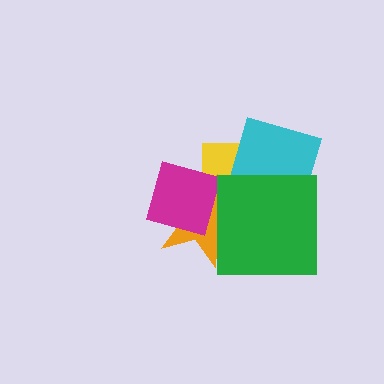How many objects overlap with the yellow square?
4 objects overlap with the yellow square.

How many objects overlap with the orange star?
3 objects overlap with the orange star.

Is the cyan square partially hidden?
Yes, it is partially covered by another shape.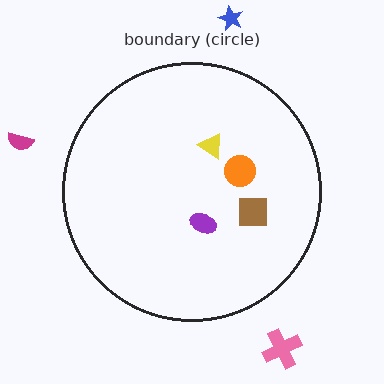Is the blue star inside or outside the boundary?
Outside.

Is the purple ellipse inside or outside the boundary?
Inside.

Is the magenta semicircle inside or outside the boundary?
Outside.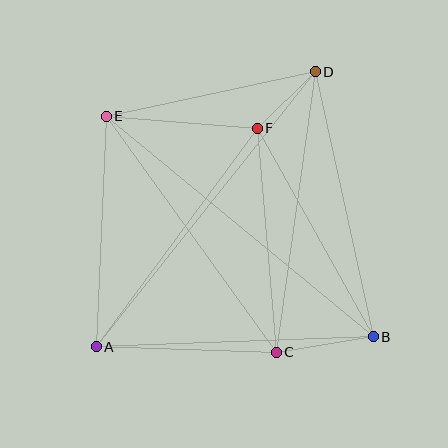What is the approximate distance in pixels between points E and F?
The distance between E and F is approximately 151 pixels.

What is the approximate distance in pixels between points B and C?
The distance between B and C is approximately 98 pixels.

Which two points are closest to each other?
Points D and F are closest to each other.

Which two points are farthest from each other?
Points A and D are farthest from each other.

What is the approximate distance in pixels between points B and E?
The distance between B and E is approximately 346 pixels.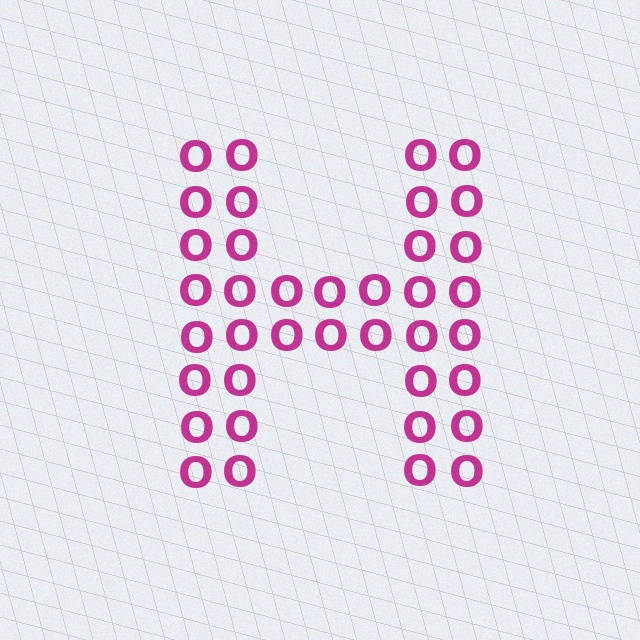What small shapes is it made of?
It is made of small letter O's.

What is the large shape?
The large shape is the letter H.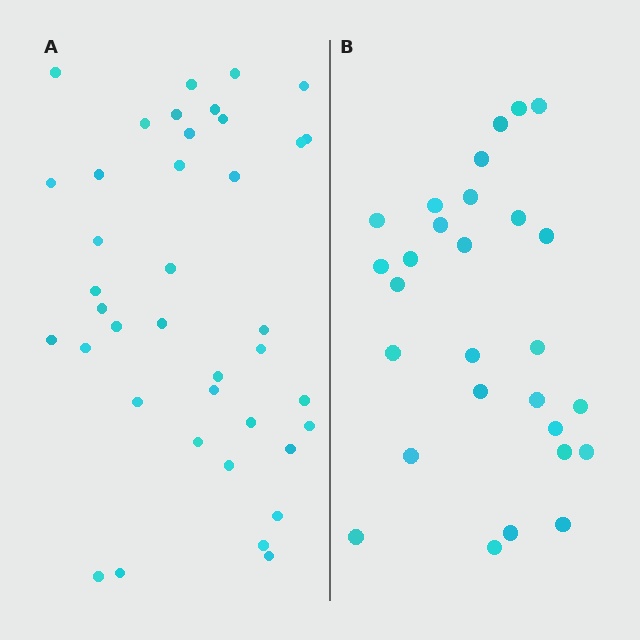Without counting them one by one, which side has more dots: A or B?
Region A (the left region) has more dots.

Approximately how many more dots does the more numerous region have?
Region A has roughly 12 or so more dots than region B.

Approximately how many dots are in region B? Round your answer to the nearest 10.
About 30 dots. (The exact count is 28, which rounds to 30.)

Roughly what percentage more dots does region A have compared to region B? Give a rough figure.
About 40% more.